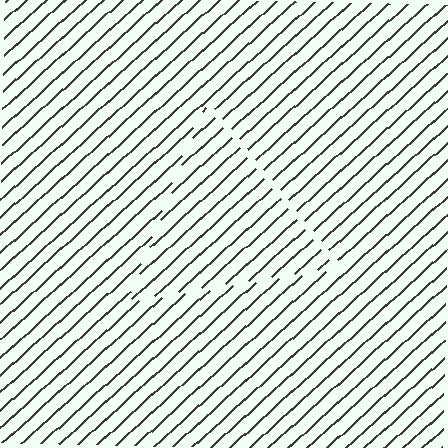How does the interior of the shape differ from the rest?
The interior of the shape contains the same grating, shifted by half a period — the contour is defined by the phase discontinuity where line-ends from the inner and outer gratings abut.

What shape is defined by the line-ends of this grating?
An illusory triangle. The interior of the shape contains the same grating, shifted by half a period — the contour is defined by the phase discontinuity where line-ends from the inner and outer gratings abut.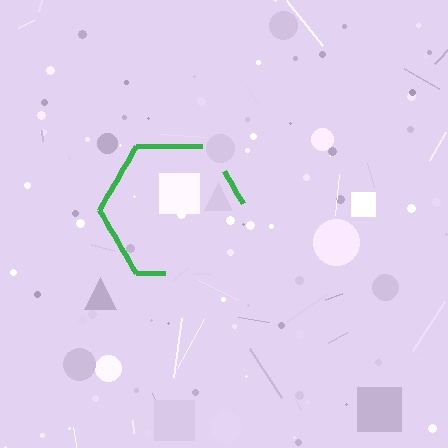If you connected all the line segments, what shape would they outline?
They would outline a hexagon.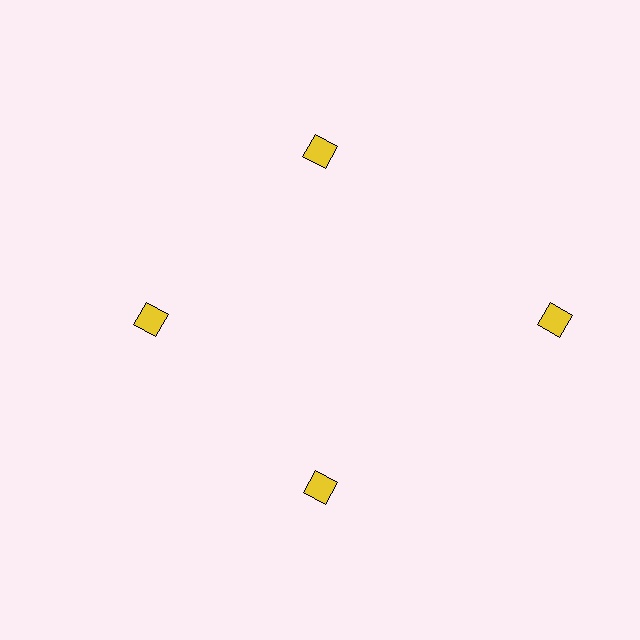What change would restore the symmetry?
The symmetry would be restored by moving it inward, back onto the ring so that all 4 diamonds sit at equal angles and equal distance from the center.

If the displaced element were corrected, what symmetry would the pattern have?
It would have 4-fold rotational symmetry — the pattern would map onto itself every 90 degrees.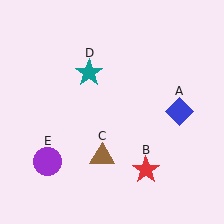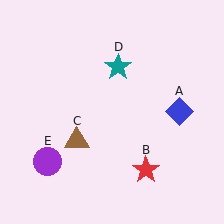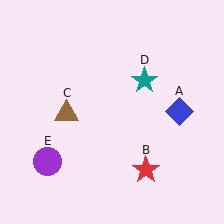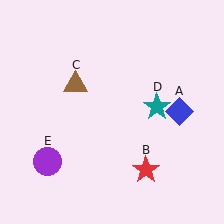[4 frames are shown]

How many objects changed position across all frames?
2 objects changed position: brown triangle (object C), teal star (object D).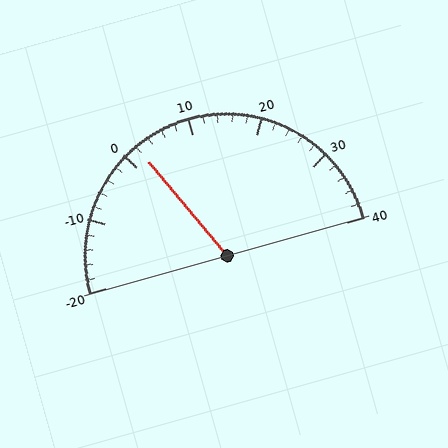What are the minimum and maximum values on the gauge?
The gauge ranges from -20 to 40.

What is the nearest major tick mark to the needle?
The nearest major tick mark is 0.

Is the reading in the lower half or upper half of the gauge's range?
The reading is in the lower half of the range (-20 to 40).